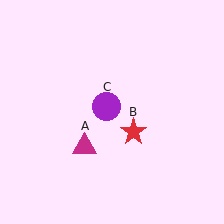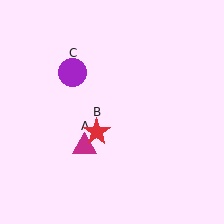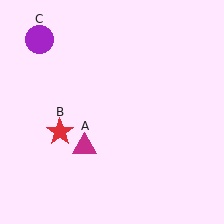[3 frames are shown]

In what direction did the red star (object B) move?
The red star (object B) moved left.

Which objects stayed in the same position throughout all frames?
Magenta triangle (object A) remained stationary.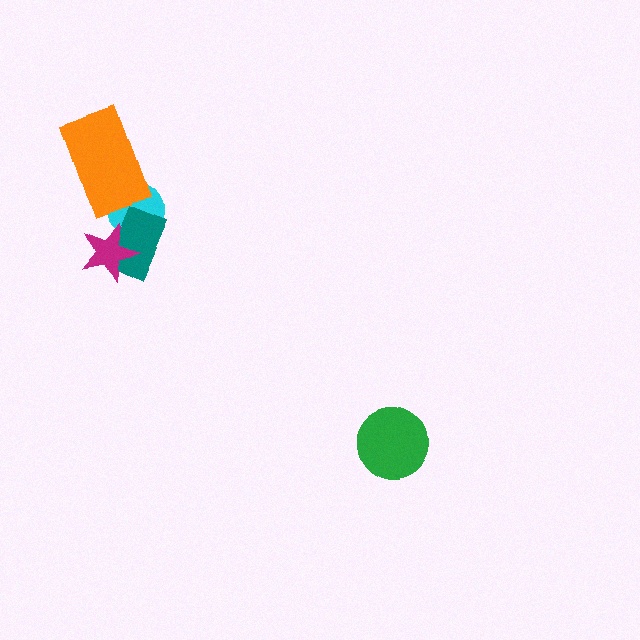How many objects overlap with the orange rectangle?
1 object overlaps with the orange rectangle.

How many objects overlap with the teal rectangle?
2 objects overlap with the teal rectangle.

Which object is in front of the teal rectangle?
The magenta star is in front of the teal rectangle.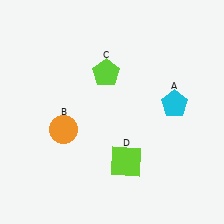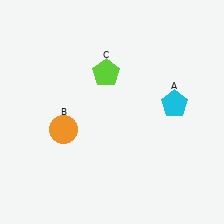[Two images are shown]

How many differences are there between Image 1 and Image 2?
There is 1 difference between the two images.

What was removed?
The lime square (D) was removed in Image 2.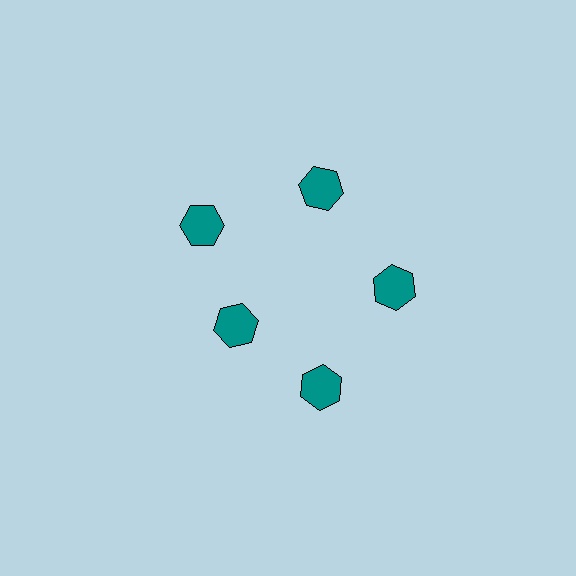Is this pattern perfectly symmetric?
No. The 5 teal hexagons are arranged in a ring, but one element near the 8 o'clock position is pulled inward toward the center, breaking the 5-fold rotational symmetry.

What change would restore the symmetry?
The symmetry would be restored by moving it outward, back onto the ring so that all 5 hexagons sit at equal angles and equal distance from the center.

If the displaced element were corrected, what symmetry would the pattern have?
It would have 5-fold rotational symmetry — the pattern would map onto itself every 72 degrees.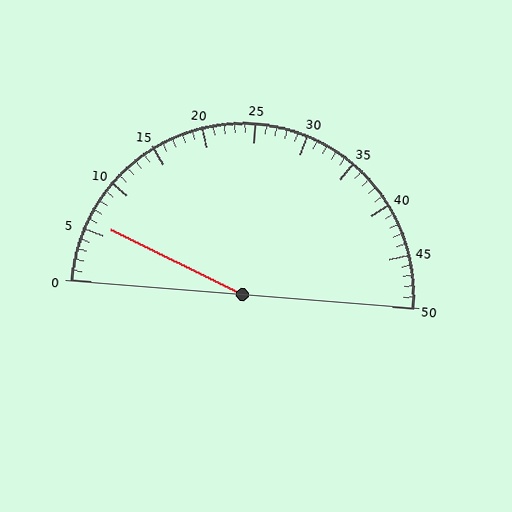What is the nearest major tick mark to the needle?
The nearest major tick mark is 5.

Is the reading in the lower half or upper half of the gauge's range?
The reading is in the lower half of the range (0 to 50).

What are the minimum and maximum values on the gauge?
The gauge ranges from 0 to 50.